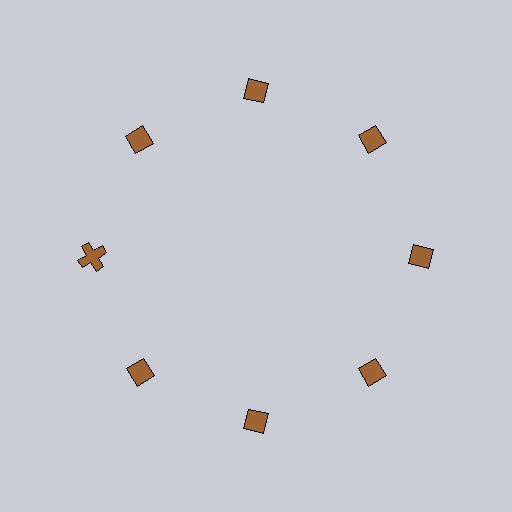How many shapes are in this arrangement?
There are 8 shapes arranged in a ring pattern.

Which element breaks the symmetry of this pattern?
The brown cross at roughly the 9 o'clock position breaks the symmetry. All other shapes are brown diamonds.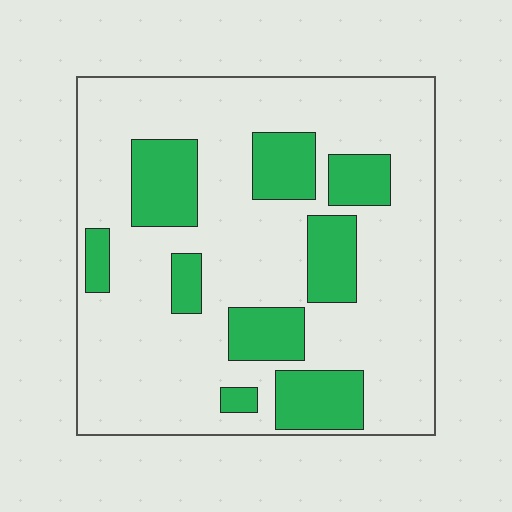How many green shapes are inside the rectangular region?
9.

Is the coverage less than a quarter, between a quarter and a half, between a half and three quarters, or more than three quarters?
Less than a quarter.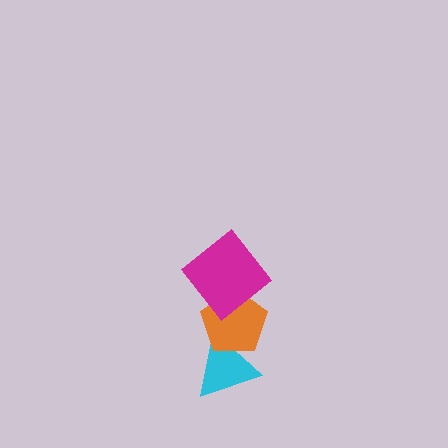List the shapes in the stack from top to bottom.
From top to bottom: the magenta diamond, the orange pentagon, the cyan triangle.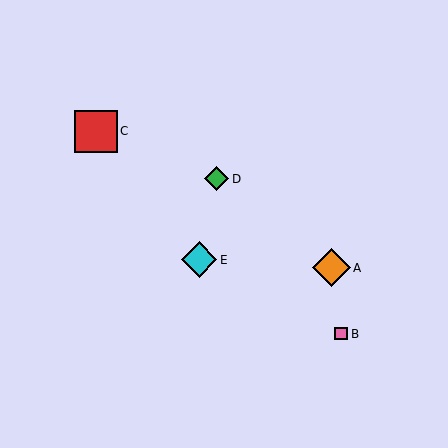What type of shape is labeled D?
Shape D is a green diamond.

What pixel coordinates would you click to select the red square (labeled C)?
Click at (96, 131) to select the red square C.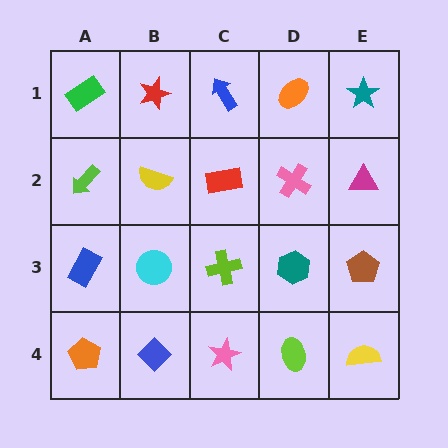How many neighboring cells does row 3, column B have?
4.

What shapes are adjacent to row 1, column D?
A pink cross (row 2, column D), a blue arrow (row 1, column C), a teal star (row 1, column E).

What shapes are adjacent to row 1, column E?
A magenta triangle (row 2, column E), an orange ellipse (row 1, column D).